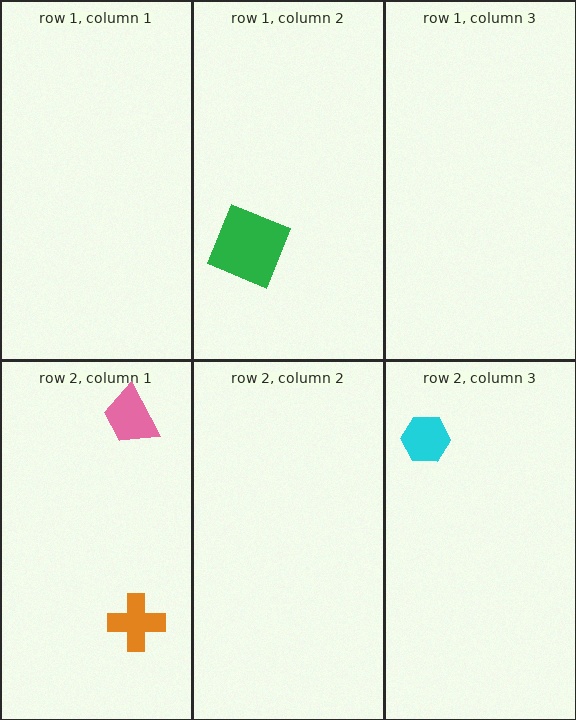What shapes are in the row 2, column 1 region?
The pink trapezoid, the orange cross.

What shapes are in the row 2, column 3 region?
The cyan hexagon.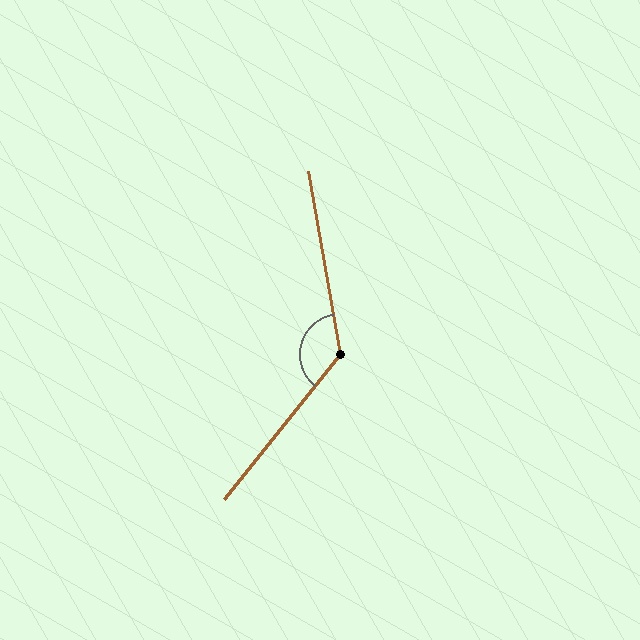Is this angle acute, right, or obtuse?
It is obtuse.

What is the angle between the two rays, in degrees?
Approximately 131 degrees.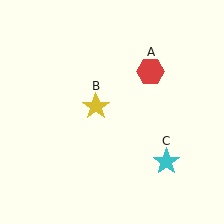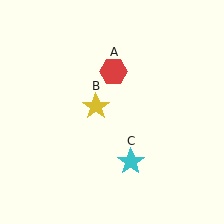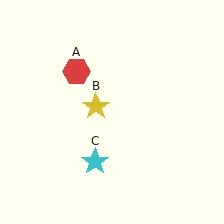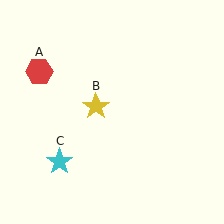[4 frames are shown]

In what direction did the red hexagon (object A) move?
The red hexagon (object A) moved left.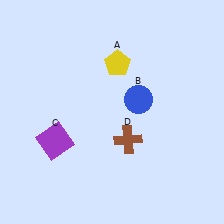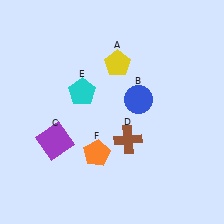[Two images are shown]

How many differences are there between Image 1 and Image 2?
There are 2 differences between the two images.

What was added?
A cyan pentagon (E), an orange pentagon (F) were added in Image 2.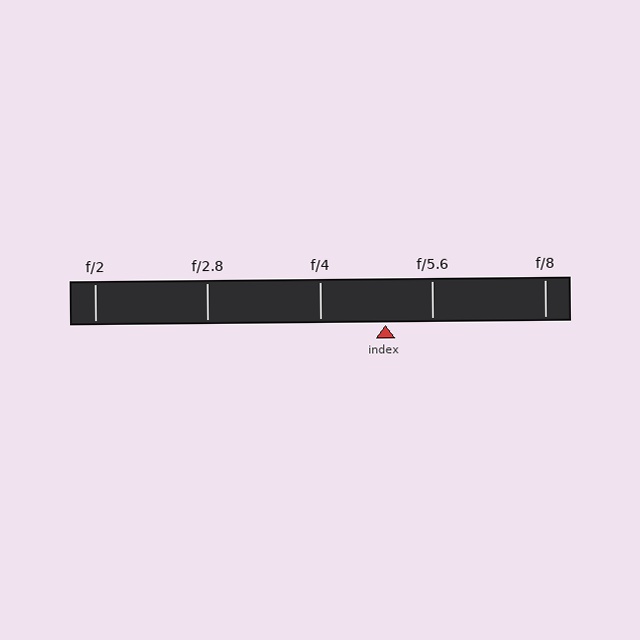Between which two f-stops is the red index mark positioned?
The index mark is between f/4 and f/5.6.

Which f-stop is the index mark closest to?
The index mark is closest to f/5.6.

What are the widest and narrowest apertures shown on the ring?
The widest aperture shown is f/2 and the narrowest is f/8.